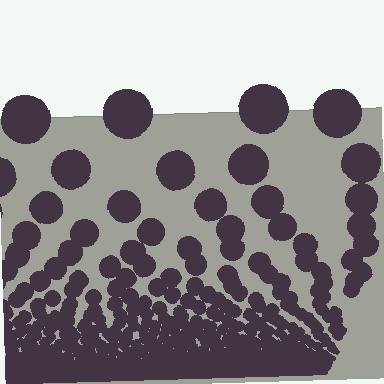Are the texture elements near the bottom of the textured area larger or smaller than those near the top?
Smaller. The gradient is inverted — elements near the bottom are smaller and denser.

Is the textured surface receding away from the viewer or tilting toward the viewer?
The surface appears to tilt toward the viewer. Texture elements get larger and sparser toward the top.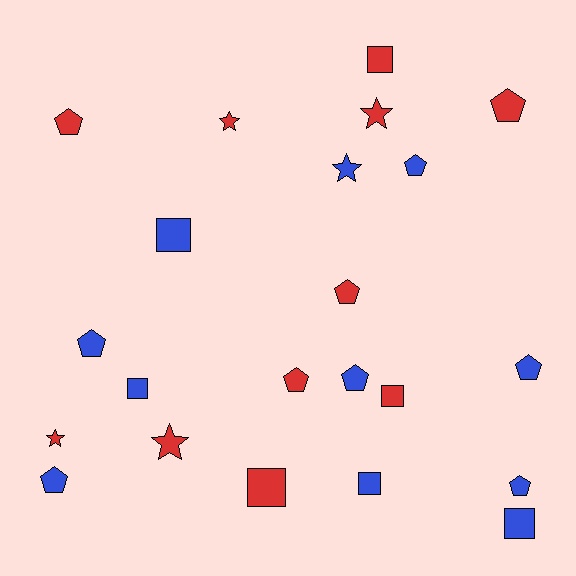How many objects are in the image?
There are 22 objects.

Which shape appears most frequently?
Pentagon, with 10 objects.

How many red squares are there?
There are 3 red squares.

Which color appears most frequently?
Blue, with 11 objects.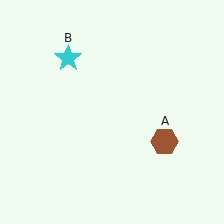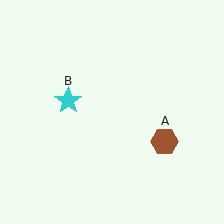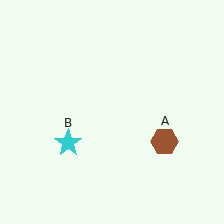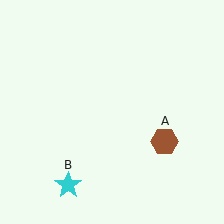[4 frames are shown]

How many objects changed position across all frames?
1 object changed position: cyan star (object B).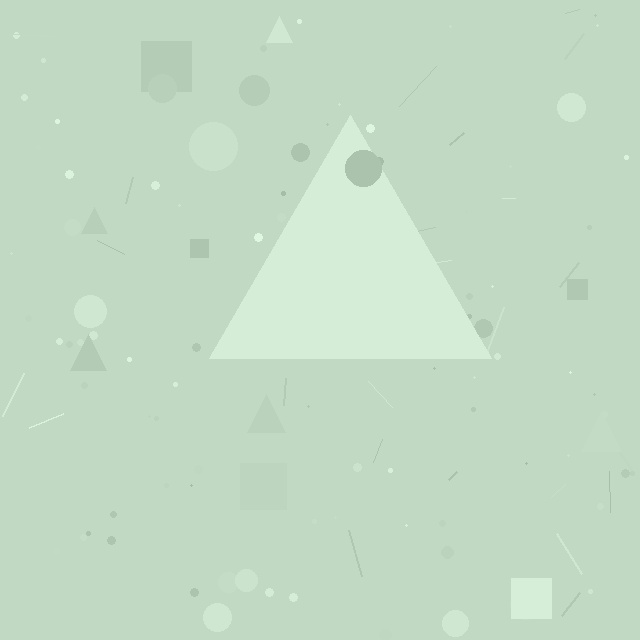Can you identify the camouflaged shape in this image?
The camouflaged shape is a triangle.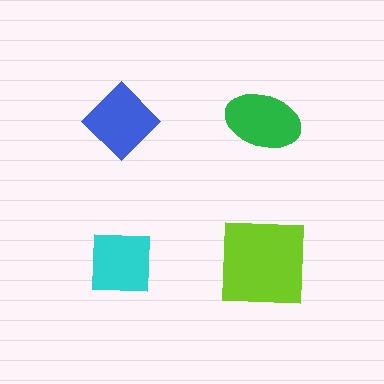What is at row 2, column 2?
A lime square.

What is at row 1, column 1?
A blue diamond.